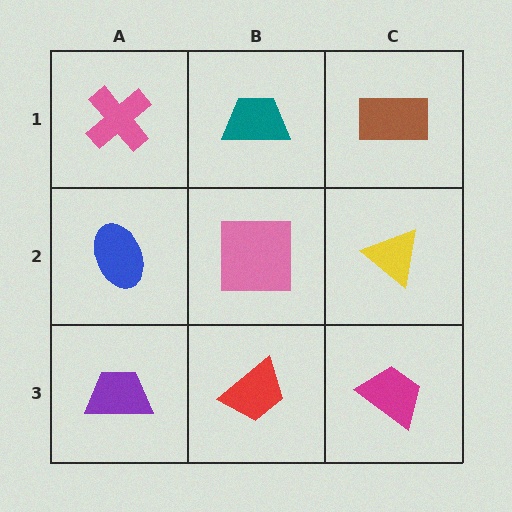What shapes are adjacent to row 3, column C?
A yellow triangle (row 2, column C), a red trapezoid (row 3, column B).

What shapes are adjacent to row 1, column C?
A yellow triangle (row 2, column C), a teal trapezoid (row 1, column B).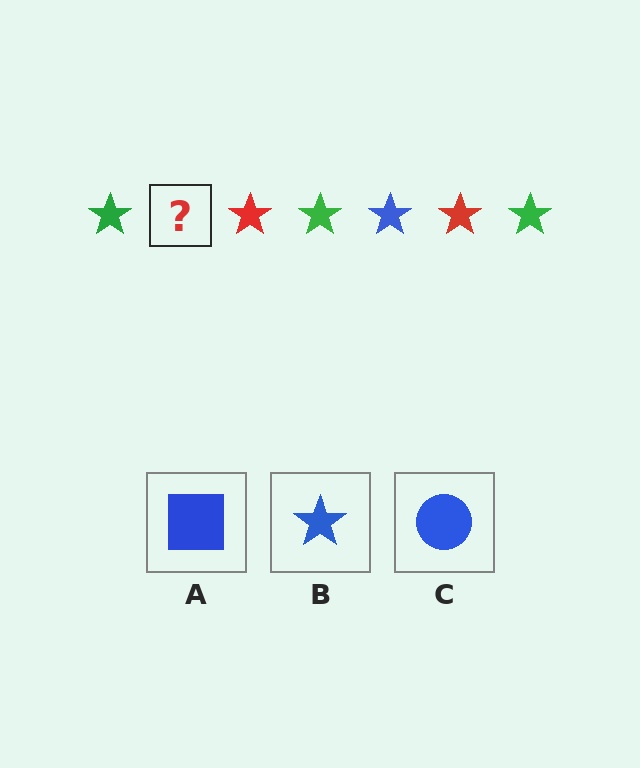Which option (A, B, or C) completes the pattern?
B.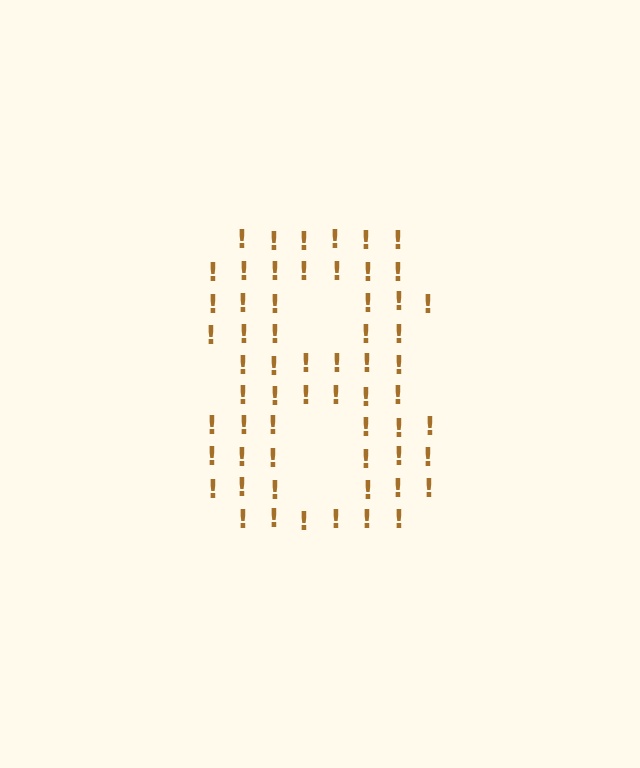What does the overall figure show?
The overall figure shows the digit 8.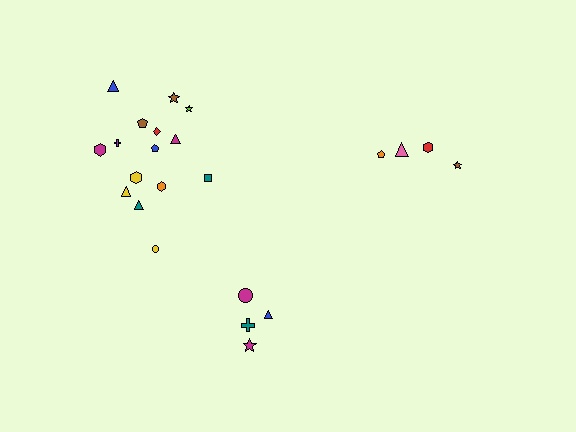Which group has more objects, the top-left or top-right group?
The top-left group.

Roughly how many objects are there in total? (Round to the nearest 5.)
Roughly 25 objects in total.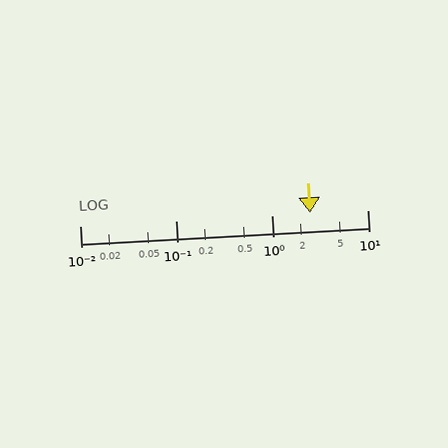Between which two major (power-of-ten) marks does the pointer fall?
The pointer is between 1 and 10.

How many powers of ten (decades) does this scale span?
The scale spans 3 decades, from 0.01 to 10.